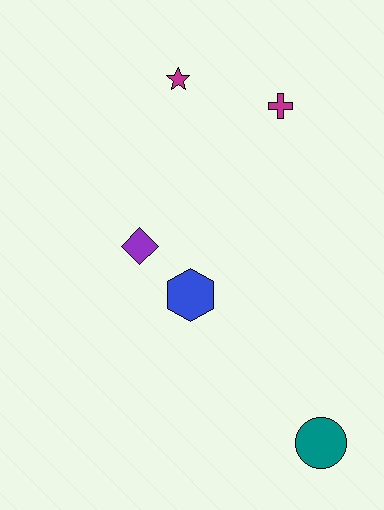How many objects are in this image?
There are 5 objects.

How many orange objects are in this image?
There are no orange objects.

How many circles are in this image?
There is 1 circle.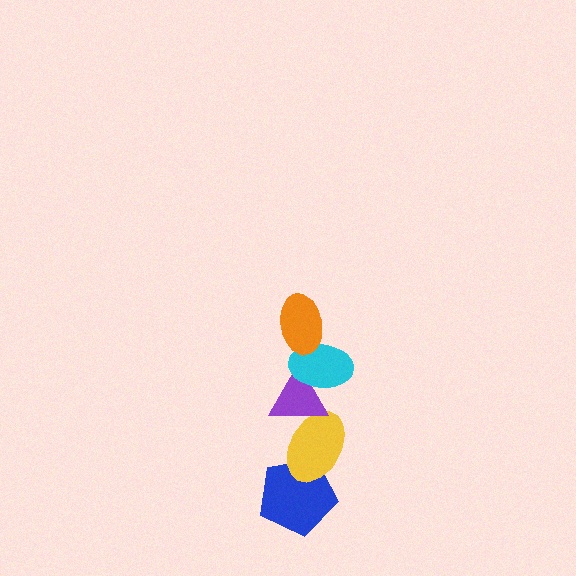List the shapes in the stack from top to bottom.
From top to bottom: the orange ellipse, the cyan ellipse, the purple triangle, the yellow ellipse, the blue pentagon.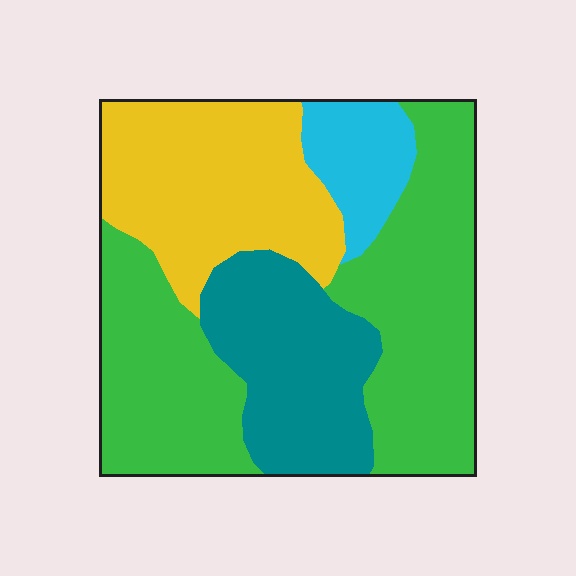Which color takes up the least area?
Cyan, at roughly 10%.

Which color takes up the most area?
Green, at roughly 45%.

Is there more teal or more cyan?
Teal.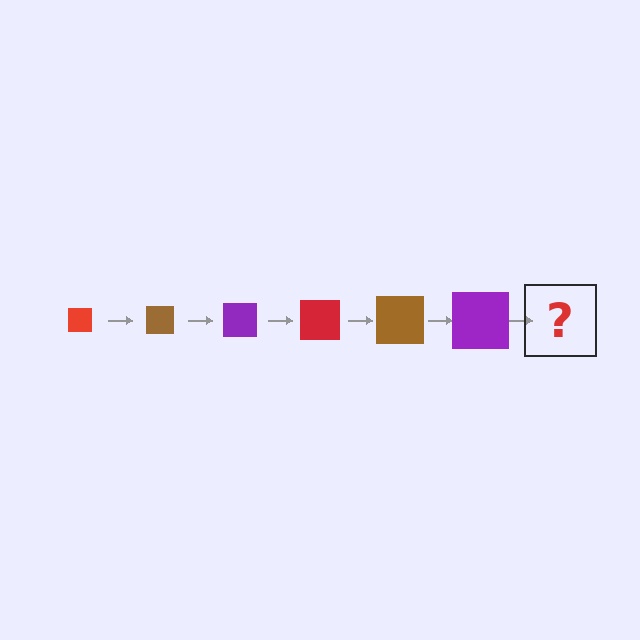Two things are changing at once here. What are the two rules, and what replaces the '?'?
The two rules are that the square grows larger each step and the color cycles through red, brown, and purple. The '?' should be a red square, larger than the previous one.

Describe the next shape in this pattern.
It should be a red square, larger than the previous one.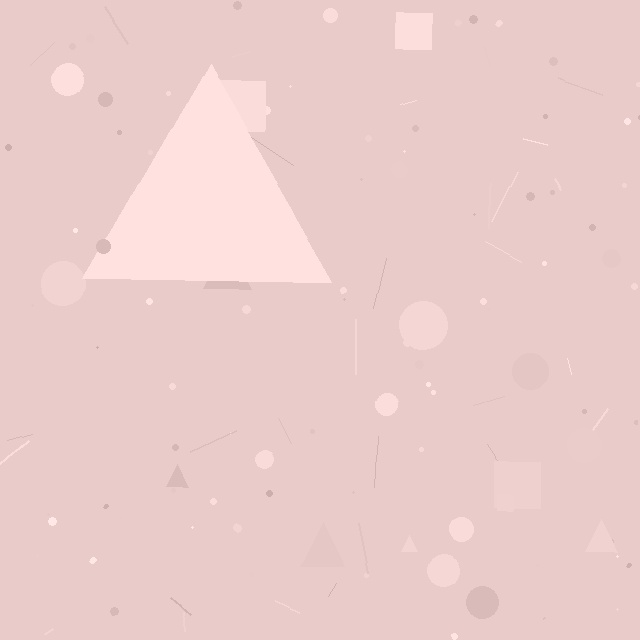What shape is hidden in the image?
A triangle is hidden in the image.